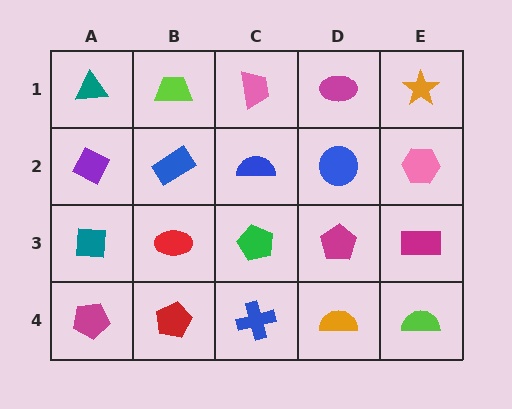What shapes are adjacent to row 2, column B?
A lime trapezoid (row 1, column B), a red ellipse (row 3, column B), a purple diamond (row 2, column A), a blue semicircle (row 2, column C).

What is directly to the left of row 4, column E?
An orange semicircle.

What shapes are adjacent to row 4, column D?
A magenta pentagon (row 3, column D), a blue cross (row 4, column C), a lime semicircle (row 4, column E).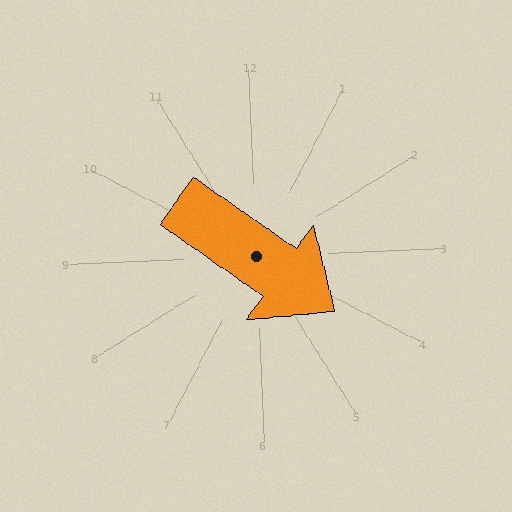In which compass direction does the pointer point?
Southeast.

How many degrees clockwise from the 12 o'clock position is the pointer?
Approximately 127 degrees.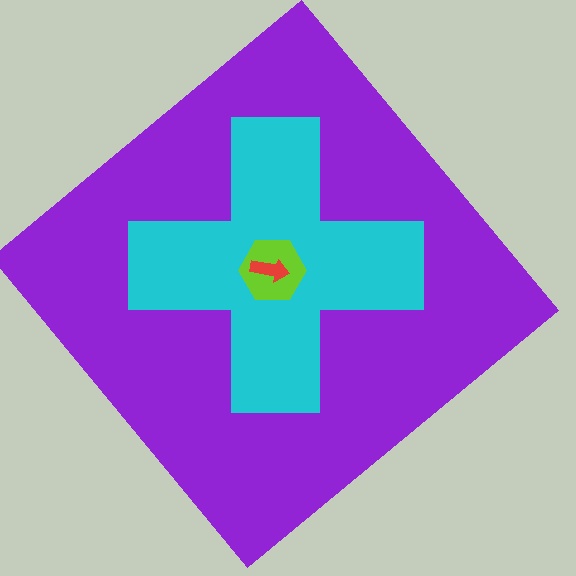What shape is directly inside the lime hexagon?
The red arrow.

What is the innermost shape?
The red arrow.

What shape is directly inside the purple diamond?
The cyan cross.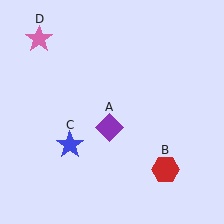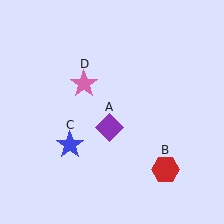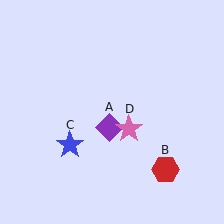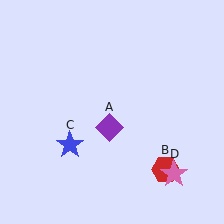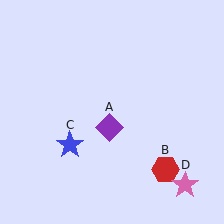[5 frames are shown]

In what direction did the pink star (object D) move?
The pink star (object D) moved down and to the right.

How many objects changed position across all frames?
1 object changed position: pink star (object D).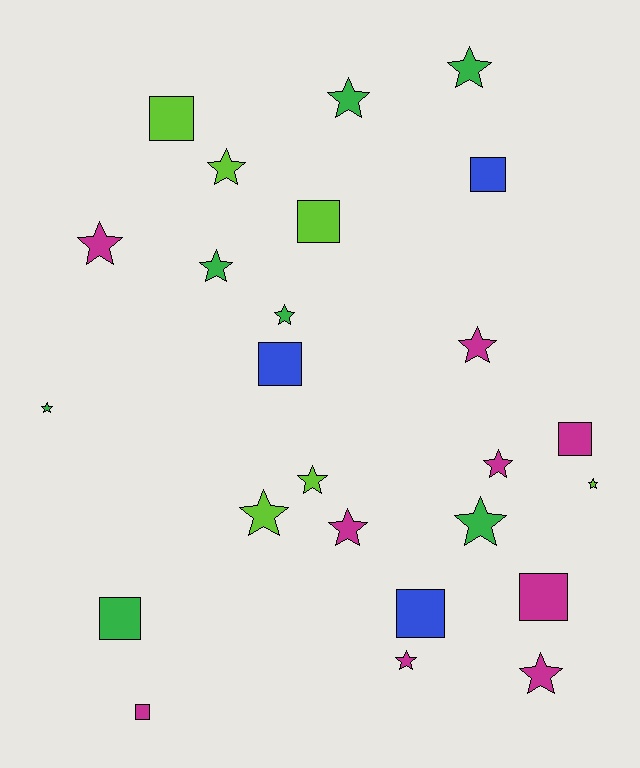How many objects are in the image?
There are 25 objects.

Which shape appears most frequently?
Star, with 16 objects.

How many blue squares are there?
There are 3 blue squares.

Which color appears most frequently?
Magenta, with 9 objects.